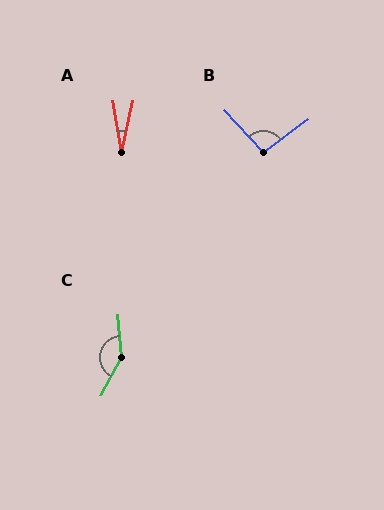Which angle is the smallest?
A, at approximately 22 degrees.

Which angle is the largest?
C, at approximately 146 degrees.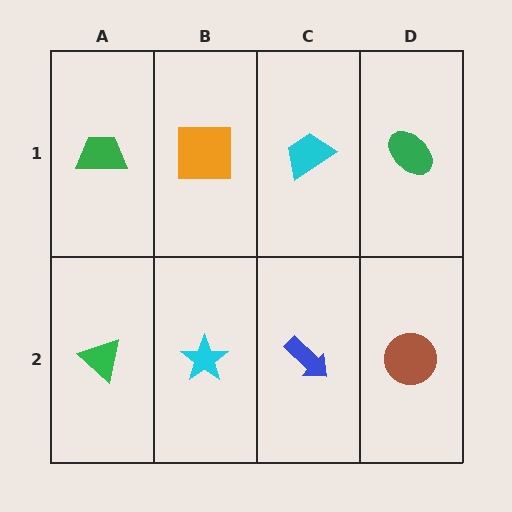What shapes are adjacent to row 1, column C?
A blue arrow (row 2, column C), an orange square (row 1, column B), a green ellipse (row 1, column D).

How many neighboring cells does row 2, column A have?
2.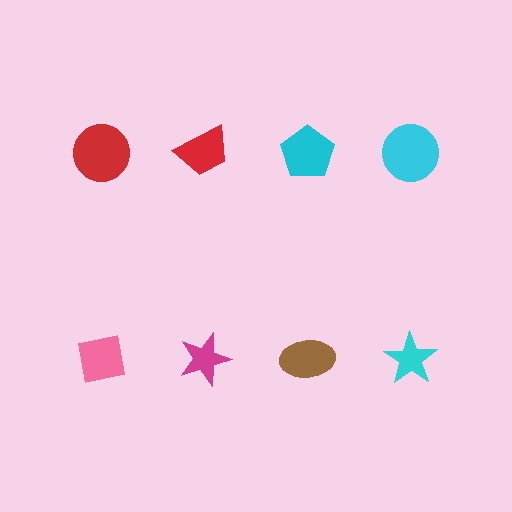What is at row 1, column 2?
A red trapezoid.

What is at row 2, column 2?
A magenta star.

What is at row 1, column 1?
A red circle.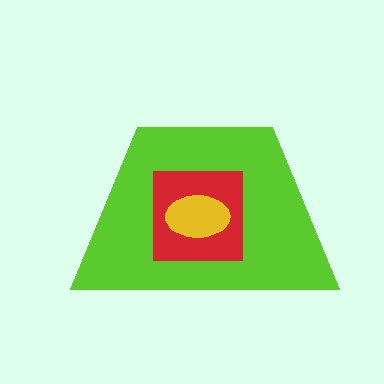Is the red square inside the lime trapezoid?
Yes.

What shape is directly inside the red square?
The yellow ellipse.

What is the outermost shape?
The lime trapezoid.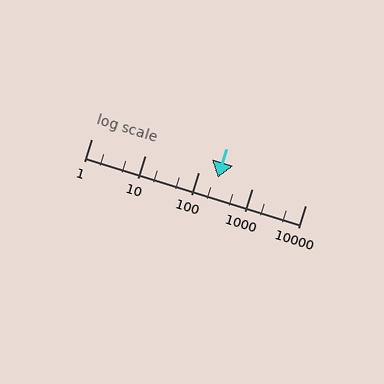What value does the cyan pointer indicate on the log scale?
The pointer indicates approximately 230.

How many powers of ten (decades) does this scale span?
The scale spans 4 decades, from 1 to 10000.